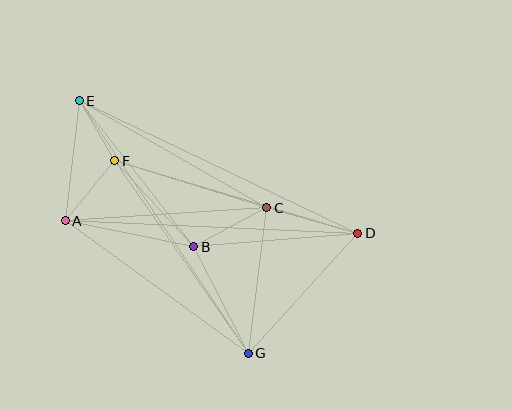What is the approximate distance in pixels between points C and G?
The distance between C and G is approximately 147 pixels.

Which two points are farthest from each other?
Points D and E are farthest from each other.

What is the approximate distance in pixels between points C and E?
The distance between C and E is approximately 216 pixels.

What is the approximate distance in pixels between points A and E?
The distance between A and E is approximately 121 pixels.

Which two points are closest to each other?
Points E and F are closest to each other.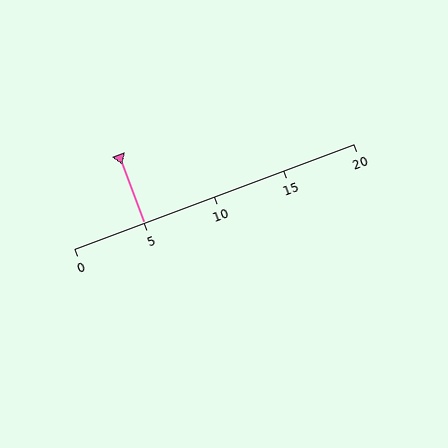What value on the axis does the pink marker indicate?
The marker indicates approximately 5.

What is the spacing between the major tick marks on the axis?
The major ticks are spaced 5 apart.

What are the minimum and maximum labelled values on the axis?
The axis runs from 0 to 20.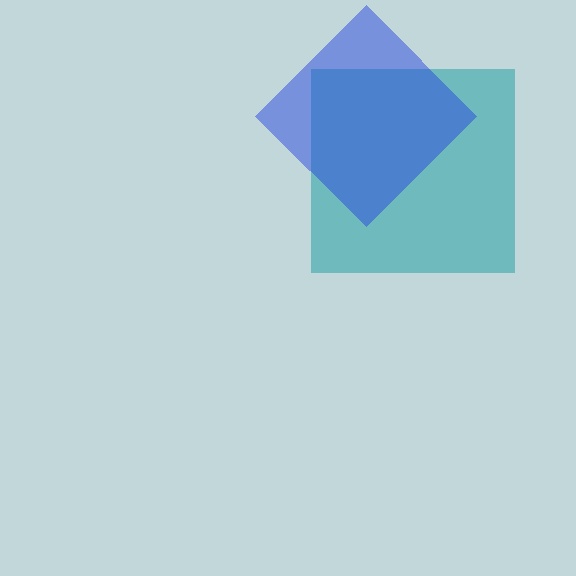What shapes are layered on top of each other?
The layered shapes are: a teal square, a blue diamond.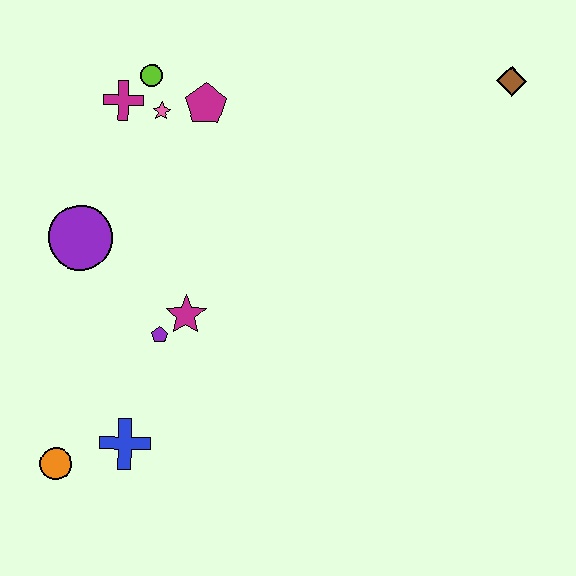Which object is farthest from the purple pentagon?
The brown diamond is farthest from the purple pentagon.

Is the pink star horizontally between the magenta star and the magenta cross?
Yes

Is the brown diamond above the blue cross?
Yes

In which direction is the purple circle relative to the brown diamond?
The purple circle is to the left of the brown diamond.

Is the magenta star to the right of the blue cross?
Yes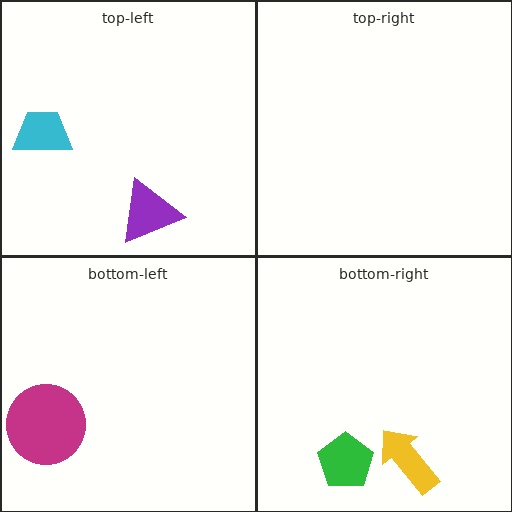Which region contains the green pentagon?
The bottom-right region.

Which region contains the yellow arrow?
The bottom-right region.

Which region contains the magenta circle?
The bottom-left region.